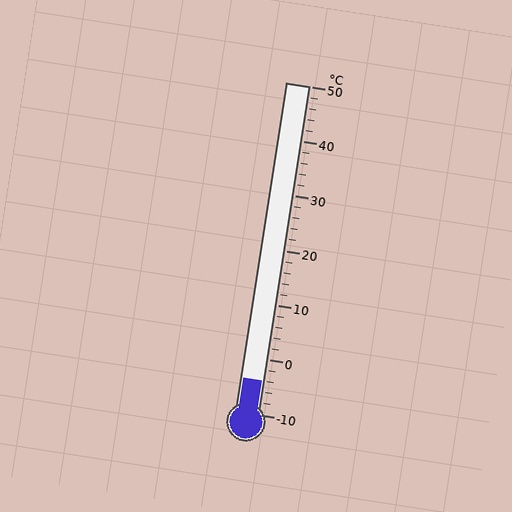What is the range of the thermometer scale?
The thermometer scale ranges from -10°C to 50°C.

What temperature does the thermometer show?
The thermometer shows approximately -4°C.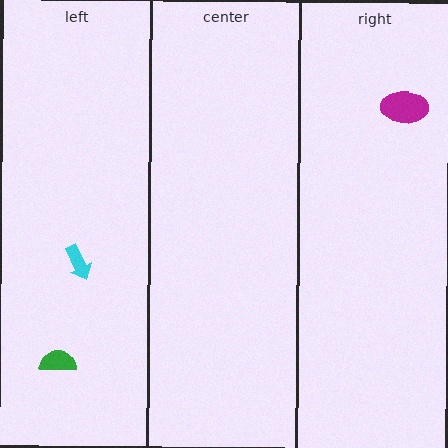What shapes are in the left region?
The green semicircle, the cyan arrow.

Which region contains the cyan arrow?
The left region.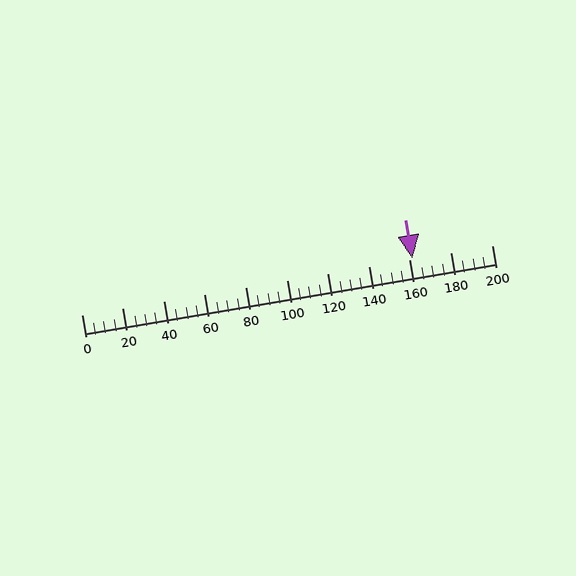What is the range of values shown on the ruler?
The ruler shows values from 0 to 200.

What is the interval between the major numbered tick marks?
The major tick marks are spaced 20 units apart.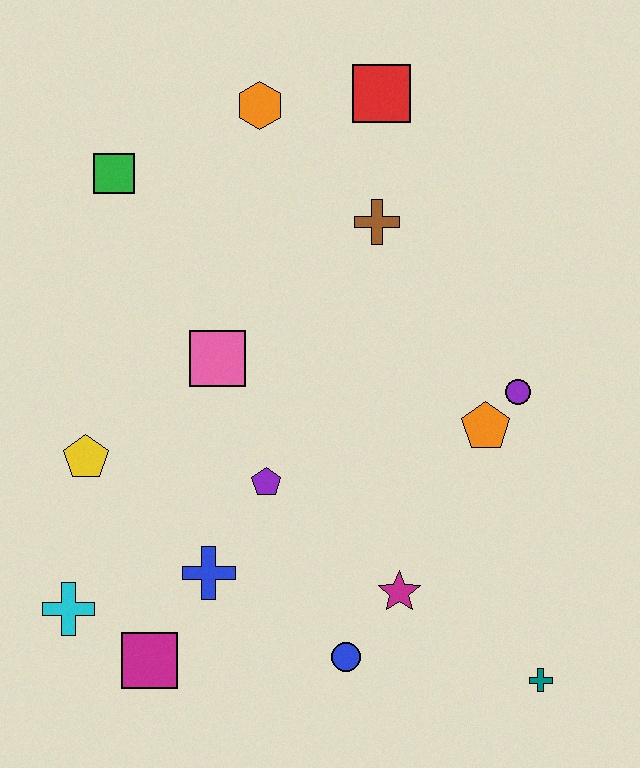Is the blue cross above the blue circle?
Yes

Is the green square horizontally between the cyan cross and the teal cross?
Yes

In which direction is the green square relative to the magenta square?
The green square is above the magenta square.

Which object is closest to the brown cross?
The red square is closest to the brown cross.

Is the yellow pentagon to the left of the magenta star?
Yes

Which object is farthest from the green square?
The teal cross is farthest from the green square.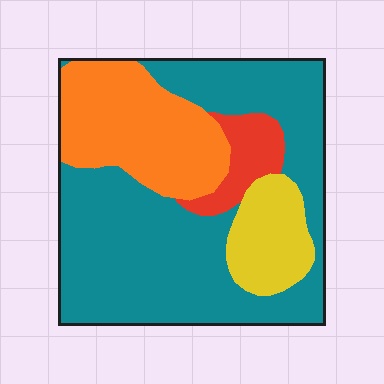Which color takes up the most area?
Teal, at roughly 60%.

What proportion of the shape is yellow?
Yellow takes up less than a quarter of the shape.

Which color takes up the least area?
Red, at roughly 5%.